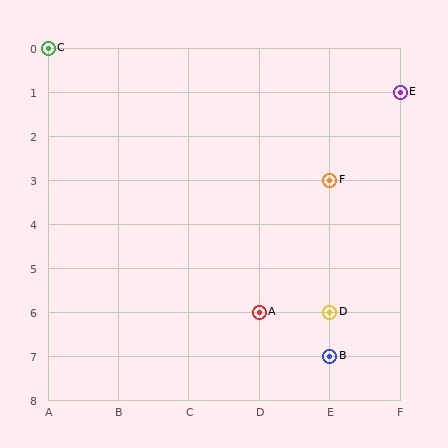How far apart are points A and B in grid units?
Points A and B are 1 column and 1 row apart (about 1.4 grid units diagonally).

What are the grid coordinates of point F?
Point F is at grid coordinates (E, 3).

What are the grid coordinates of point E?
Point E is at grid coordinates (F, 1).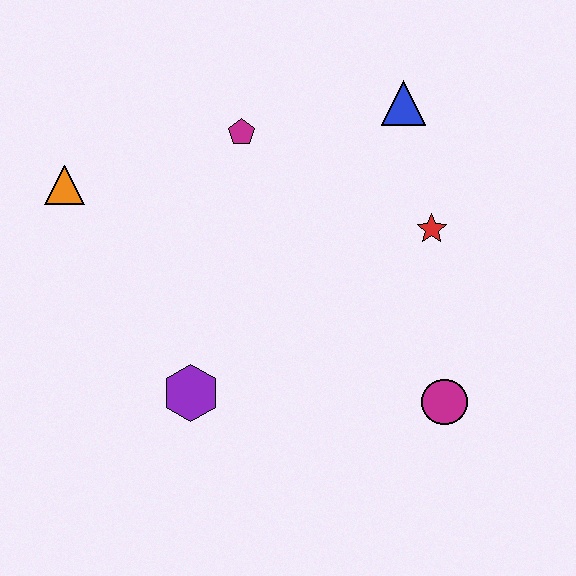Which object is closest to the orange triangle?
The magenta pentagon is closest to the orange triangle.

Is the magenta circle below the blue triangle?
Yes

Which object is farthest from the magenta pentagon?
The magenta circle is farthest from the magenta pentagon.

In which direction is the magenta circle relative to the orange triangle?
The magenta circle is to the right of the orange triangle.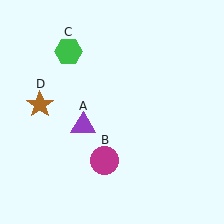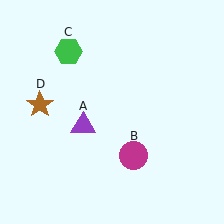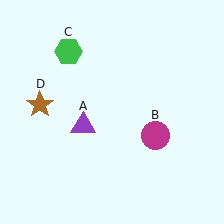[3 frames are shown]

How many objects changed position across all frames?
1 object changed position: magenta circle (object B).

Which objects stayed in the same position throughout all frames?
Purple triangle (object A) and green hexagon (object C) and brown star (object D) remained stationary.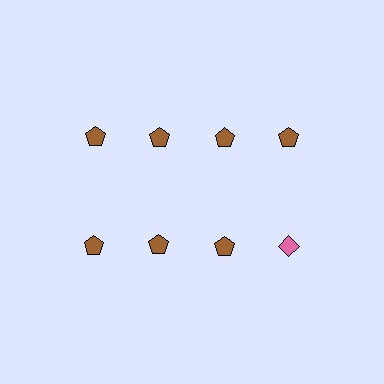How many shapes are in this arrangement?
There are 8 shapes arranged in a grid pattern.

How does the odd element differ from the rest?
It differs in both color (pink instead of brown) and shape (diamond instead of pentagon).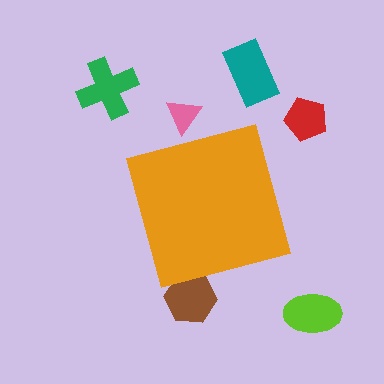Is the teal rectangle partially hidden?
No, the teal rectangle is fully visible.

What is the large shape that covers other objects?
An orange square.